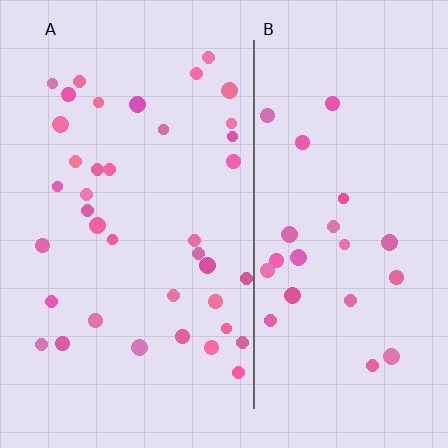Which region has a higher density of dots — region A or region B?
A (the left).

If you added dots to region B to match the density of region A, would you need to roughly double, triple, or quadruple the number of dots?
Approximately double.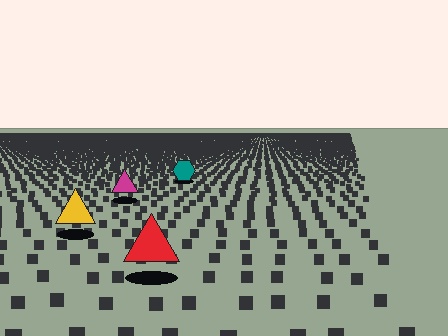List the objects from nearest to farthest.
From nearest to farthest: the red triangle, the yellow triangle, the magenta triangle, the teal hexagon.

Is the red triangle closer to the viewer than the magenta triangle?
Yes. The red triangle is closer — you can tell from the texture gradient: the ground texture is coarser near it.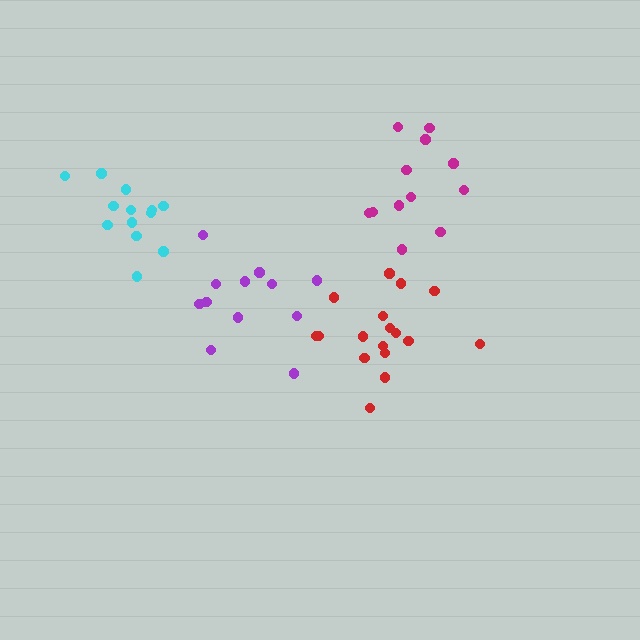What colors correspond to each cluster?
The clusters are colored: cyan, red, purple, magenta.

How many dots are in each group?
Group 1: 13 dots, Group 2: 17 dots, Group 3: 12 dots, Group 4: 12 dots (54 total).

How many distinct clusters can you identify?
There are 4 distinct clusters.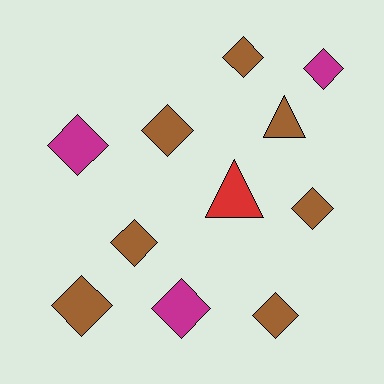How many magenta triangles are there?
There are no magenta triangles.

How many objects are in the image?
There are 11 objects.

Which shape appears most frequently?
Diamond, with 9 objects.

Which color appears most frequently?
Brown, with 7 objects.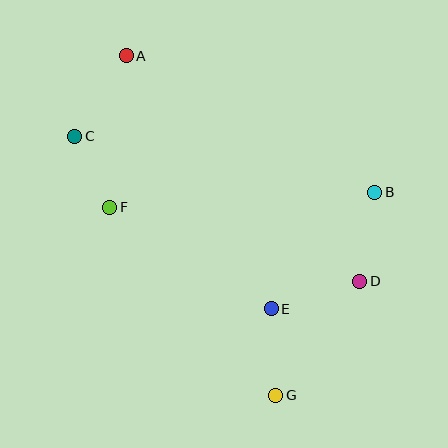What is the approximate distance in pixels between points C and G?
The distance between C and G is approximately 328 pixels.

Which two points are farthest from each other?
Points A and G are farthest from each other.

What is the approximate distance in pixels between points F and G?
The distance between F and G is approximately 251 pixels.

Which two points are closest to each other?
Points C and F are closest to each other.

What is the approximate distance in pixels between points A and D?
The distance between A and D is approximately 325 pixels.